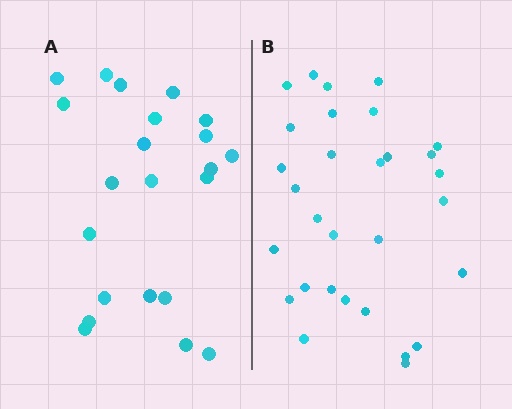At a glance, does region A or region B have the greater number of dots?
Region B (the right region) has more dots.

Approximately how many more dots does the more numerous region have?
Region B has roughly 8 or so more dots than region A.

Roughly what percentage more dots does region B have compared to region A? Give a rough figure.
About 35% more.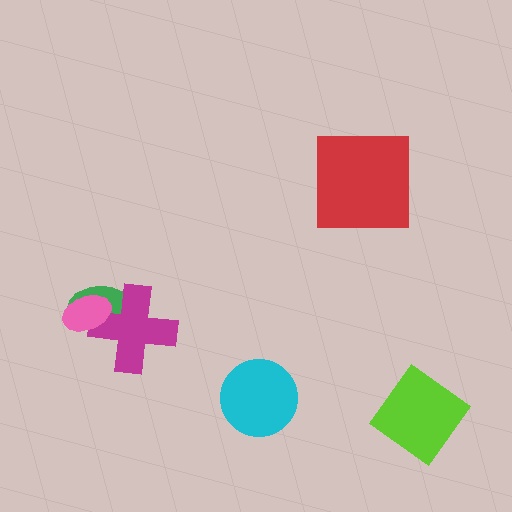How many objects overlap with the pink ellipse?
2 objects overlap with the pink ellipse.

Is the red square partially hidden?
No, no other shape covers it.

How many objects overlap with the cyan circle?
0 objects overlap with the cyan circle.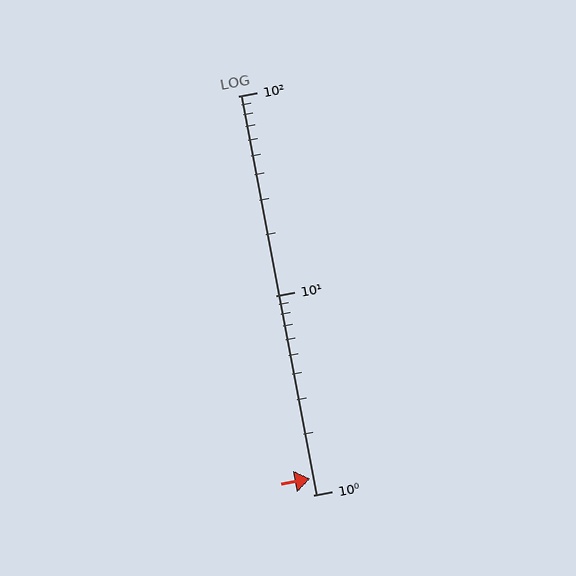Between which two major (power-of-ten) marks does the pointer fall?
The pointer is between 1 and 10.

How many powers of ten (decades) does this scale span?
The scale spans 2 decades, from 1 to 100.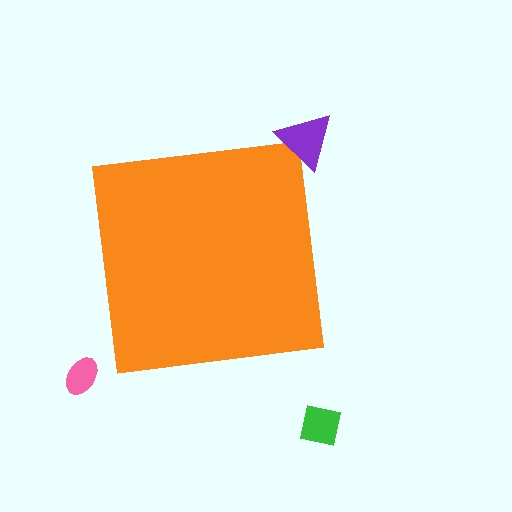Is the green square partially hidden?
No, the green square is fully visible.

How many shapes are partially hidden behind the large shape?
0 shapes are partially hidden.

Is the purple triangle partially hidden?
No, the purple triangle is fully visible.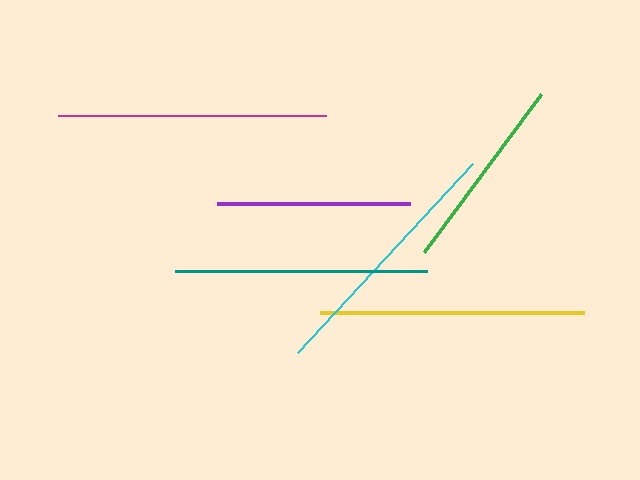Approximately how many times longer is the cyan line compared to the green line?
The cyan line is approximately 1.3 times the length of the green line.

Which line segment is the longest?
The magenta line is the longest at approximately 268 pixels.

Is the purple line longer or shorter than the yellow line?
The yellow line is longer than the purple line.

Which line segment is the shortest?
The purple line is the shortest at approximately 193 pixels.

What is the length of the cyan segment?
The cyan segment is approximately 258 pixels long.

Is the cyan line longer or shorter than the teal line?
The cyan line is longer than the teal line.